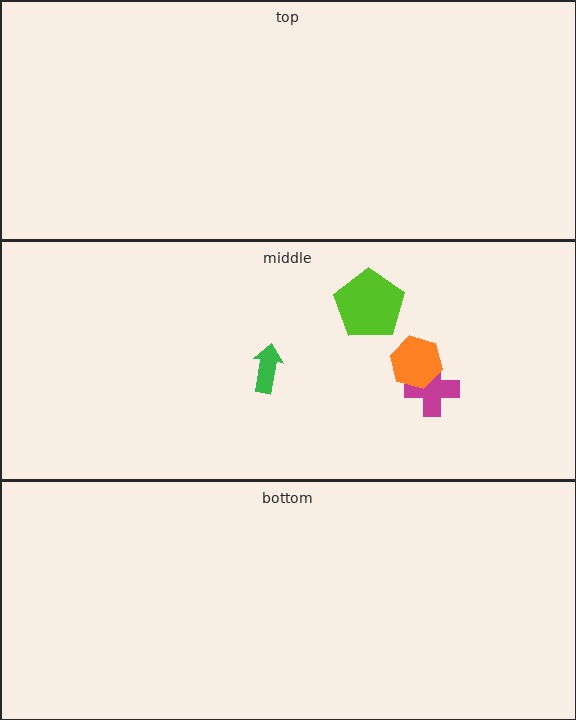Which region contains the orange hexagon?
The middle region.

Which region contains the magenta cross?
The middle region.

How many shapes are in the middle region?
4.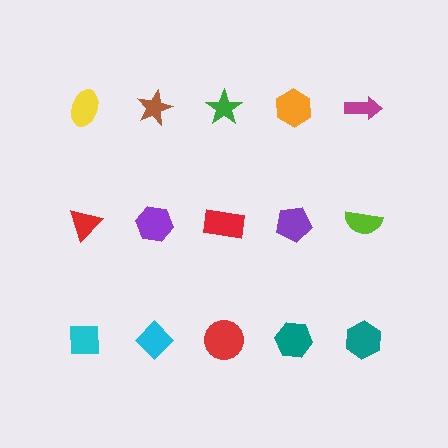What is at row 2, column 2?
A purple hexagon.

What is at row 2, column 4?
A purple pentagon.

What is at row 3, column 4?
A teal hexagon.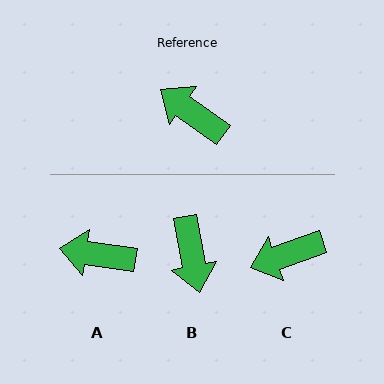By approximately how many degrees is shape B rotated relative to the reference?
Approximately 136 degrees counter-clockwise.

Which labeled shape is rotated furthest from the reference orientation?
B, about 136 degrees away.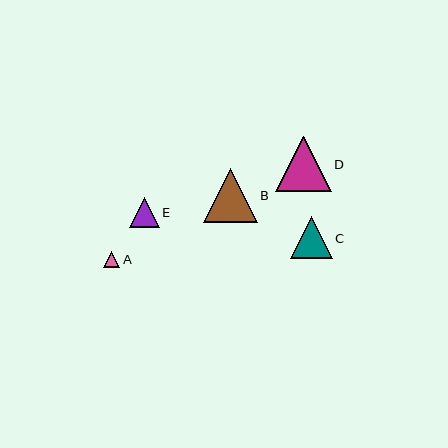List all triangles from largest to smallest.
From largest to smallest: D, B, C, E, A.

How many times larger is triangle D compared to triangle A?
Triangle D is approximately 3.4 times the size of triangle A.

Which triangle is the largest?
Triangle D is the largest with a size of approximately 55 pixels.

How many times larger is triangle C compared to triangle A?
Triangle C is approximately 2.6 times the size of triangle A.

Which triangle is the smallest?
Triangle A is the smallest with a size of approximately 16 pixels.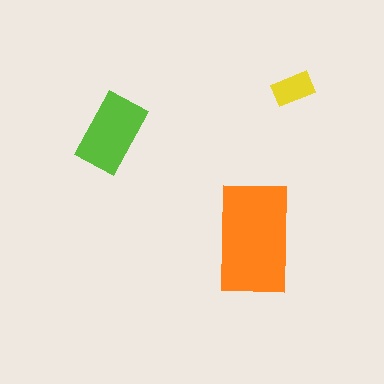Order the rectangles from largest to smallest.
the orange one, the lime one, the yellow one.